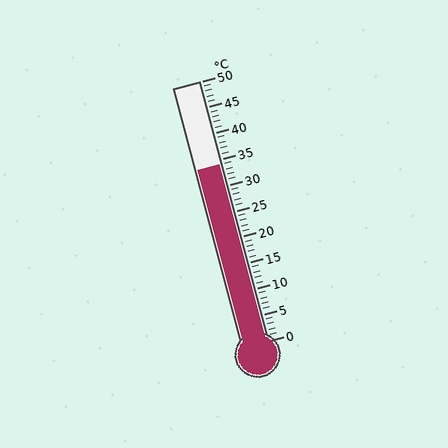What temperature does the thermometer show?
The thermometer shows approximately 34°C.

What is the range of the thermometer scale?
The thermometer scale ranges from 0°C to 50°C.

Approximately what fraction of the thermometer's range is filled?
The thermometer is filled to approximately 70% of its range.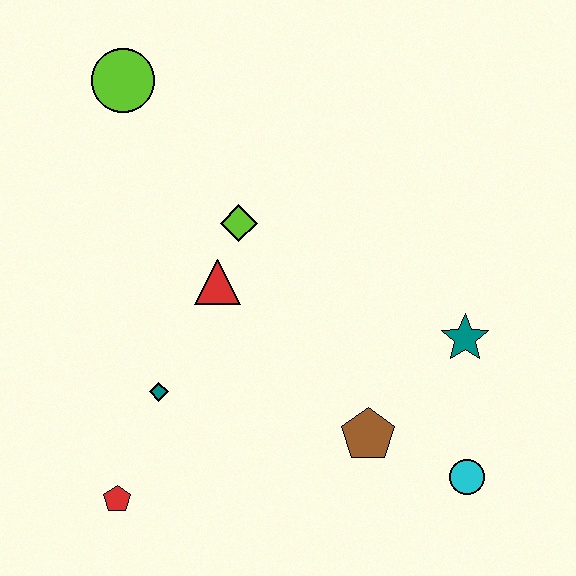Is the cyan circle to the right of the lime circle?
Yes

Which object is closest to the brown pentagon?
The cyan circle is closest to the brown pentagon.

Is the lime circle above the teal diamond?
Yes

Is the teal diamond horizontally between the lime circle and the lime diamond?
Yes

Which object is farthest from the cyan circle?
The lime circle is farthest from the cyan circle.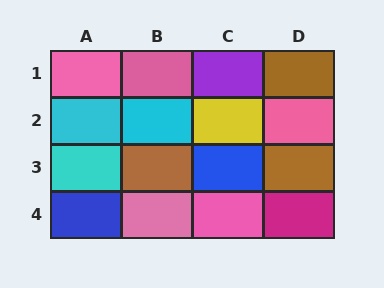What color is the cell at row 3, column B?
Brown.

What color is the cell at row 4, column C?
Pink.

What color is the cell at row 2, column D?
Pink.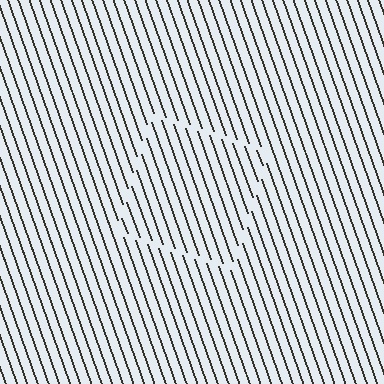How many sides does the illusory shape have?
4 sides — the line-ends trace a square.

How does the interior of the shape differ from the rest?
The interior of the shape contains the same grating, shifted by half a period — the contour is defined by the phase discontinuity where line-ends from the inner and outer gratings abut.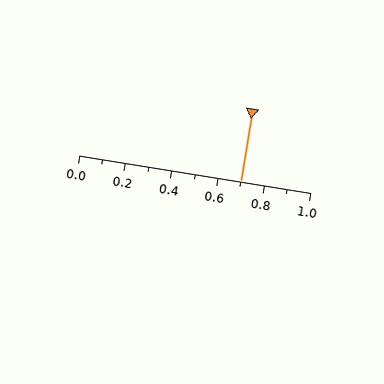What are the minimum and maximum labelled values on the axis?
The axis runs from 0.0 to 1.0.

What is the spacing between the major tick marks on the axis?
The major ticks are spaced 0.2 apart.